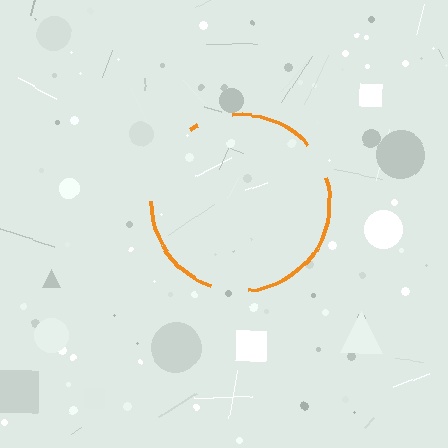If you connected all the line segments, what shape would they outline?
They would outline a circle.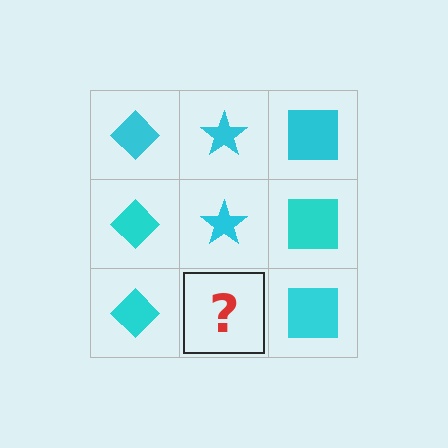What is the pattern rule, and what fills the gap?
The rule is that each column has a consistent shape. The gap should be filled with a cyan star.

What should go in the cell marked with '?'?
The missing cell should contain a cyan star.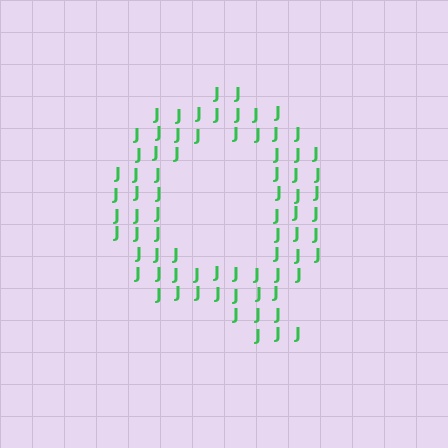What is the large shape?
The large shape is the letter Q.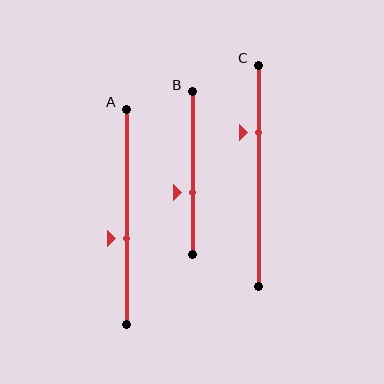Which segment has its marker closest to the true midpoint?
Segment A has its marker closest to the true midpoint.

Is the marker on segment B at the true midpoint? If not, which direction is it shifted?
No, the marker on segment B is shifted downward by about 12% of the segment length.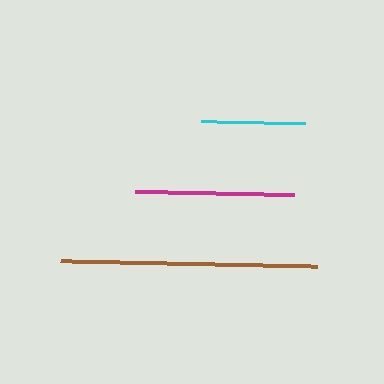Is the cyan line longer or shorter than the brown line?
The brown line is longer than the cyan line.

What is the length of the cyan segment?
The cyan segment is approximately 104 pixels long.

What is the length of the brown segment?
The brown segment is approximately 258 pixels long.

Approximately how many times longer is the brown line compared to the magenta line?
The brown line is approximately 1.6 times the length of the magenta line.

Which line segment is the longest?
The brown line is the longest at approximately 258 pixels.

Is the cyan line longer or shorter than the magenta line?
The magenta line is longer than the cyan line.